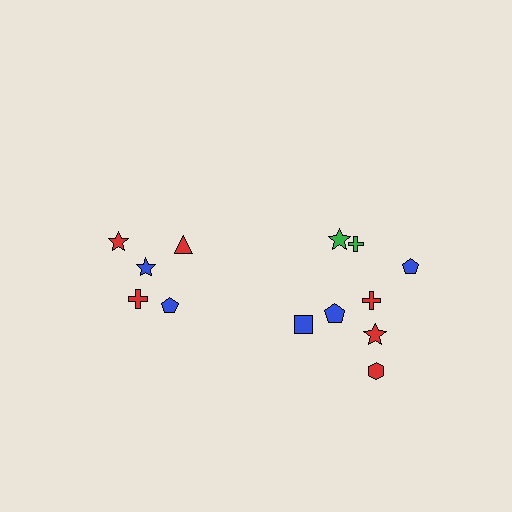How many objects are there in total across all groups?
There are 13 objects.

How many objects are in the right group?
There are 8 objects.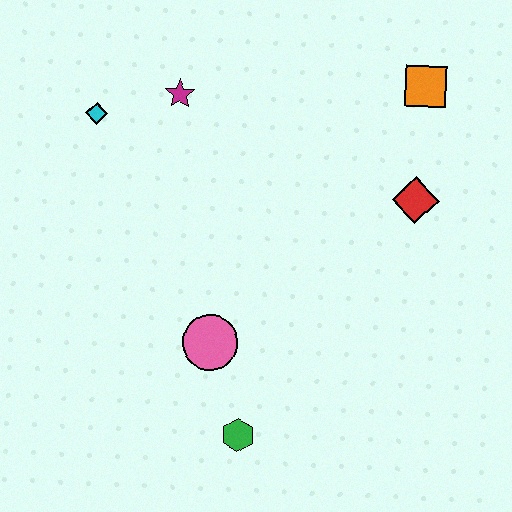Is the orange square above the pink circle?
Yes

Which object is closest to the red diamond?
The orange square is closest to the red diamond.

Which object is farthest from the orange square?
The green hexagon is farthest from the orange square.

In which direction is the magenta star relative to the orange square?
The magenta star is to the left of the orange square.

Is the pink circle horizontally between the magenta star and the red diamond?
Yes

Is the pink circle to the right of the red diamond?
No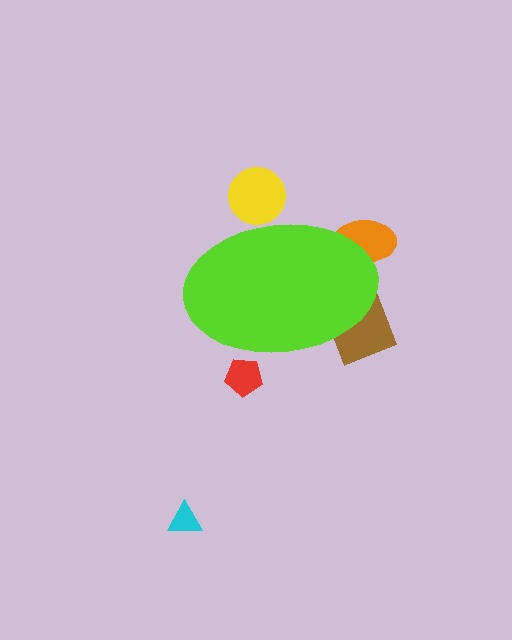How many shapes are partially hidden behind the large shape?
4 shapes are partially hidden.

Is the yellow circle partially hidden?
Yes, the yellow circle is partially hidden behind the lime ellipse.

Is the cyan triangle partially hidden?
No, the cyan triangle is fully visible.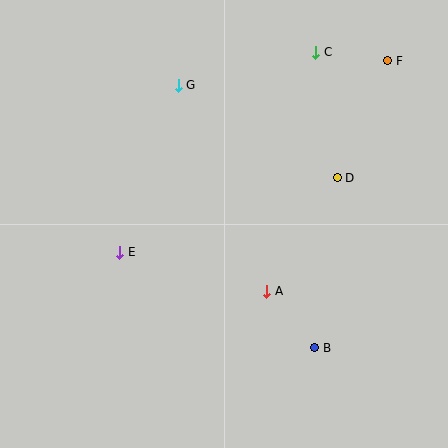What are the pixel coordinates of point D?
Point D is at (337, 178).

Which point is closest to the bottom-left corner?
Point E is closest to the bottom-left corner.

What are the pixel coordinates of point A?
Point A is at (267, 291).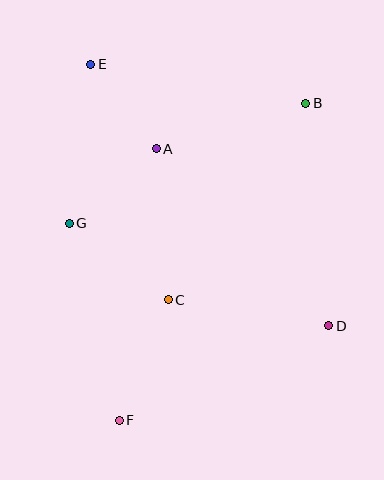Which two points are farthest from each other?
Points B and F are farthest from each other.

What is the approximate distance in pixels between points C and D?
The distance between C and D is approximately 163 pixels.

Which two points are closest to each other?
Points A and E are closest to each other.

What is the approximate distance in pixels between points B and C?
The distance between B and C is approximately 240 pixels.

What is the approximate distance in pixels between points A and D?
The distance between A and D is approximately 247 pixels.